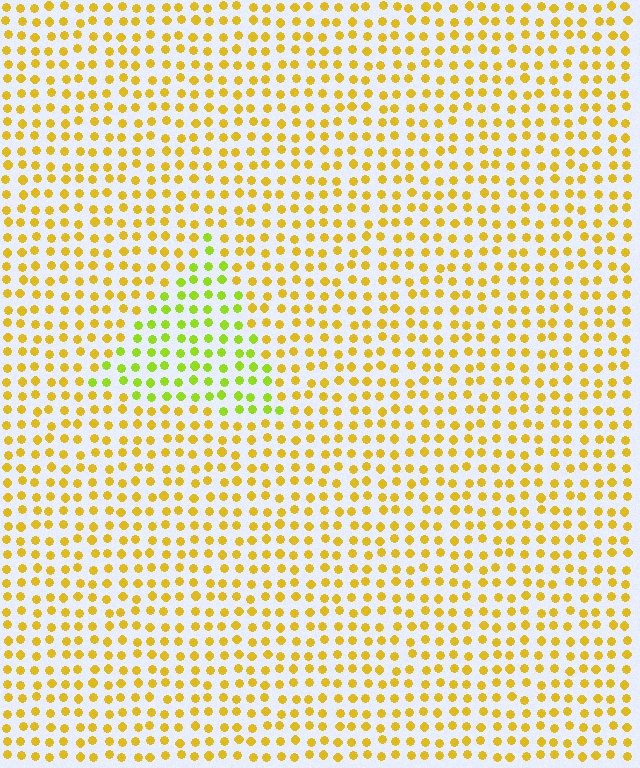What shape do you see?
I see a triangle.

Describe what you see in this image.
The image is filled with small yellow elements in a uniform arrangement. A triangle-shaped region is visible where the elements are tinted to a slightly different hue, forming a subtle color boundary.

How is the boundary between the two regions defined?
The boundary is defined purely by a slight shift in hue (about 35 degrees). Spacing, size, and orientation are identical on both sides.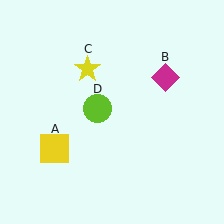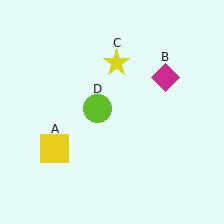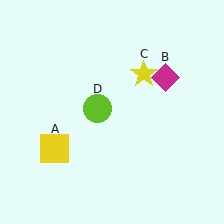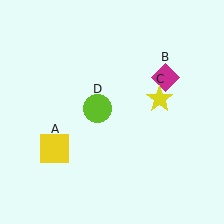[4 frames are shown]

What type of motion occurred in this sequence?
The yellow star (object C) rotated clockwise around the center of the scene.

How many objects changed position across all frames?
1 object changed position: yellow star (object C).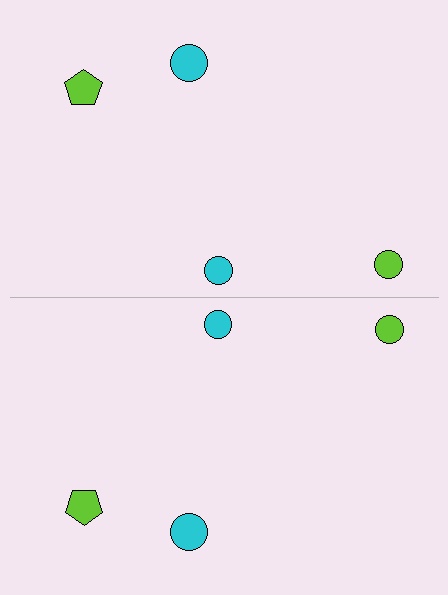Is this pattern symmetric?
Yes, this pattern has bilateral (reflection) symmetry.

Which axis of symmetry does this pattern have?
The pattern has a horizontal axis of symmetry running through the center of the image.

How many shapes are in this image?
There are 8 shapes in this image.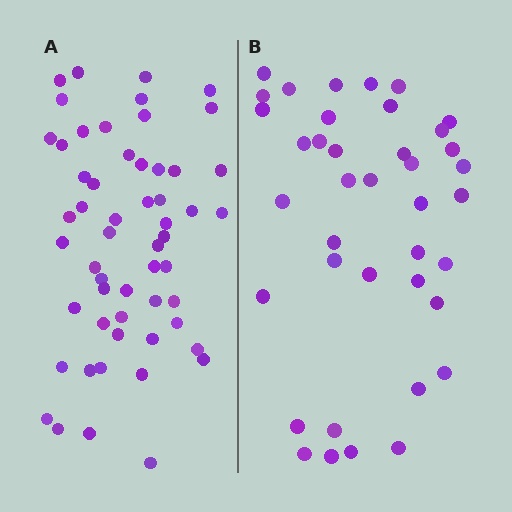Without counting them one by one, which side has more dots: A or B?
Region A (the left region) has more dots.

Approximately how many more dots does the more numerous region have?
Region A has approximately 15 more dots than region B.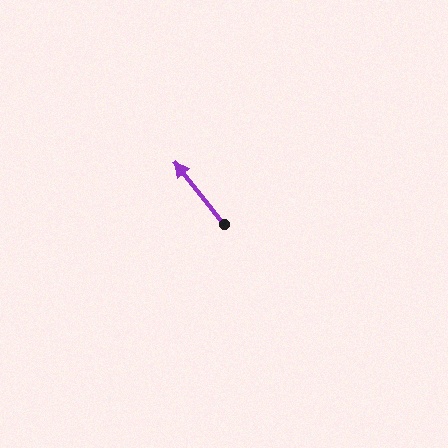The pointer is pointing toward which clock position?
Roughly 11 o'clock.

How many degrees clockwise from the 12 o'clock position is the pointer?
Approximately 321 degrees.